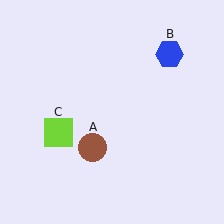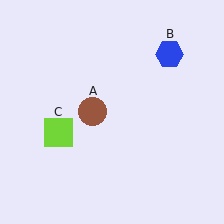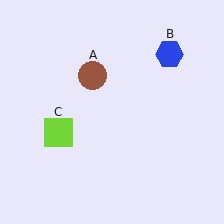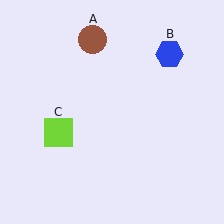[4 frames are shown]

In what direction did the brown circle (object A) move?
The brown circle (object A) moved up.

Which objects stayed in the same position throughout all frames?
Blue hexagon (object B) and lime square (object C) remained stationary.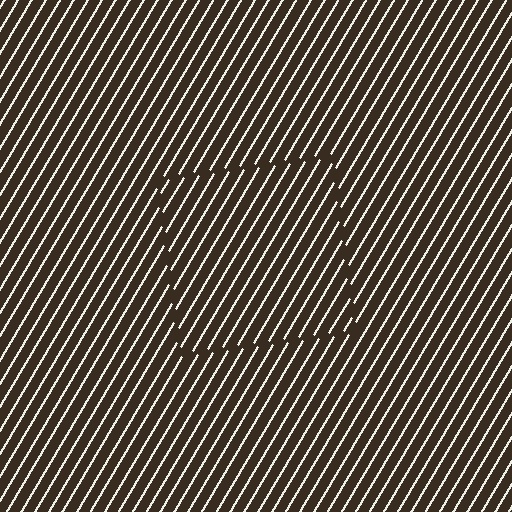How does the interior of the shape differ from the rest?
The interior of the shape contains the same grating, shifted by half a period — the contour is defined by the phase discontinuity where line-ends from the inner and outer gratings abut.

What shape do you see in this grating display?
An illusory square. The interior of the shape contains the same grating, shifted by half a period — the contour is defined by the phase discontinuity where line-ends from the inner and outer gratings abut.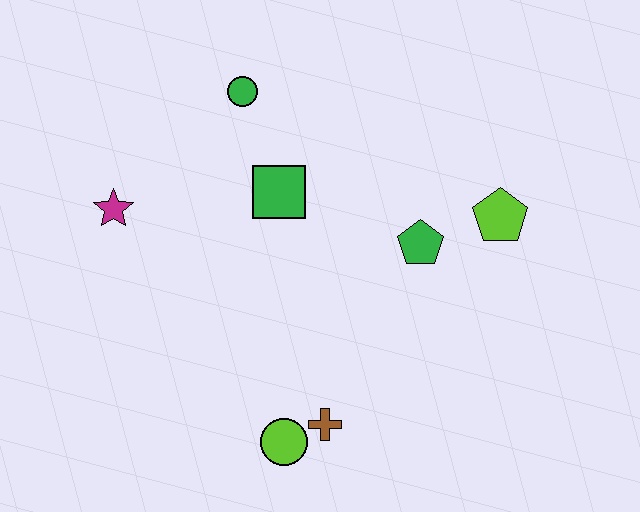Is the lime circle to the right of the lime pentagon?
No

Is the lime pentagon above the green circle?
No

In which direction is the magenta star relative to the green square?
The magenta star is to the left of the green square.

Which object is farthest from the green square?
The lime circle is farthest from the green square.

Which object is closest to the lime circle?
The brown cross is closest to the lime circle.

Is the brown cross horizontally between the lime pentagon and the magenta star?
Yes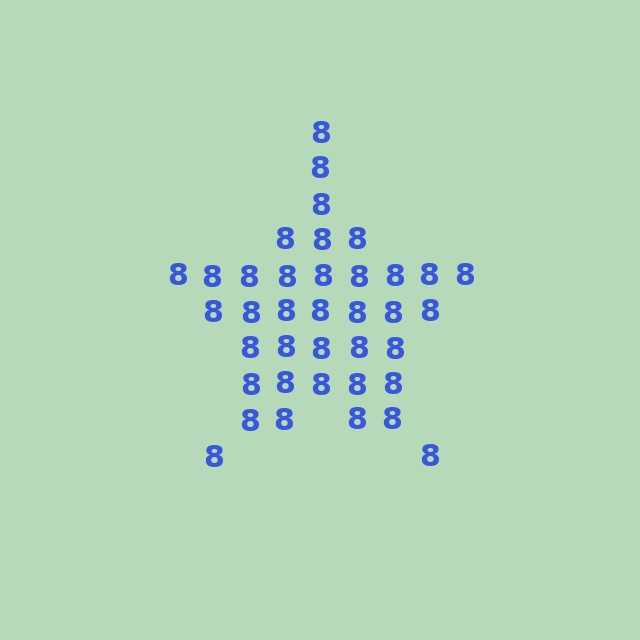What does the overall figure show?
The overall figure shows a star.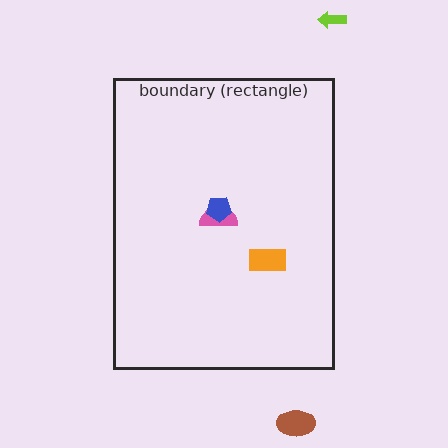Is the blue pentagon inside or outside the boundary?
Inside.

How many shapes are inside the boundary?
3 inside, 2 outside.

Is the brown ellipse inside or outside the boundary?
Outside.